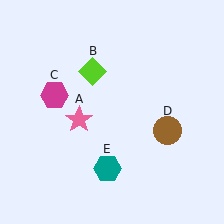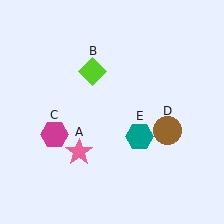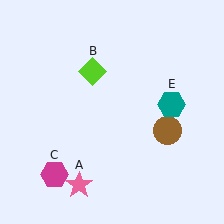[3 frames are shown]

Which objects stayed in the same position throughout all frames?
Lime diamond (object B) and brown circle (object D) remained stationary.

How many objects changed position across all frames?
3 objects changed position: pink star (object A), magenta hexagon (object C), teal hexagon (object E).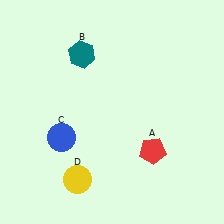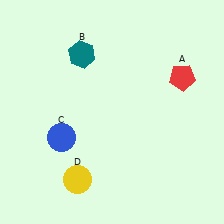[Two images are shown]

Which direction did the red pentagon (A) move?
The red pentagon (A) moved up.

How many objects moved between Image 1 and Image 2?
1 object moved between the two images.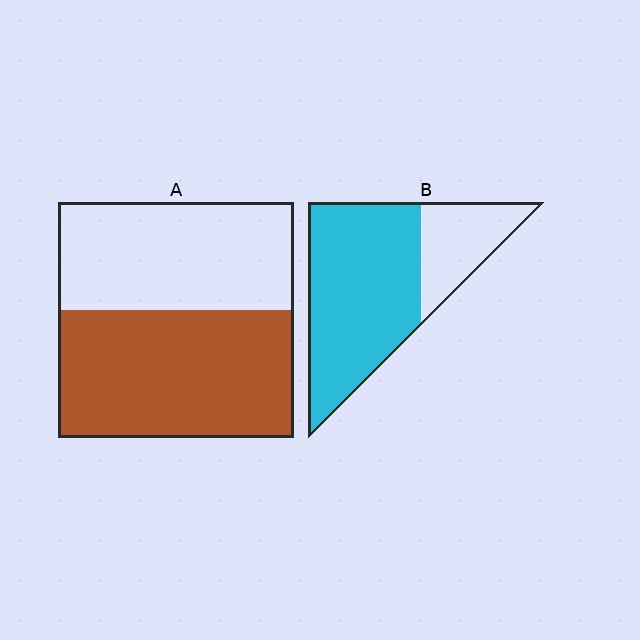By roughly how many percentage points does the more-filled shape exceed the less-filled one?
By roughly 20 percentage points (B over A).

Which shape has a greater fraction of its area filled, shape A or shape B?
Shape B.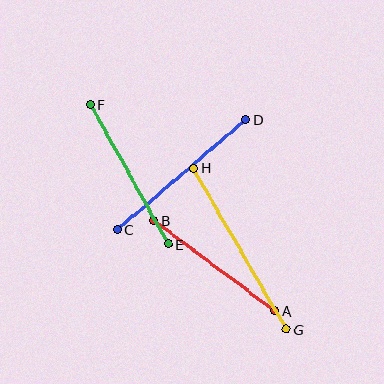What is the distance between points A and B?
The distance is approximately 150 pixels.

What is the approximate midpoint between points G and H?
The midpoint is at approximately (240, 249) pixels.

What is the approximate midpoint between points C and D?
The midpoint is at approximately (181, 175) pixels.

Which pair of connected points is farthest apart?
Points G and H are farthest apart.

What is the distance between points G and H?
The distance is approximately 185 pixels.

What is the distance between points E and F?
The distance is approximately 160 pixels.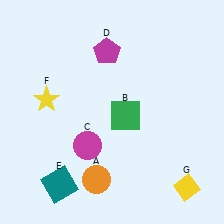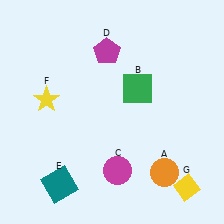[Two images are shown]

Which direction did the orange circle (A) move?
The orange circle (A) moved right.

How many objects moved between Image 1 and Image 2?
3 objects moved between the two images.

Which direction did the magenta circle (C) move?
The magenta circle (C) moved right.